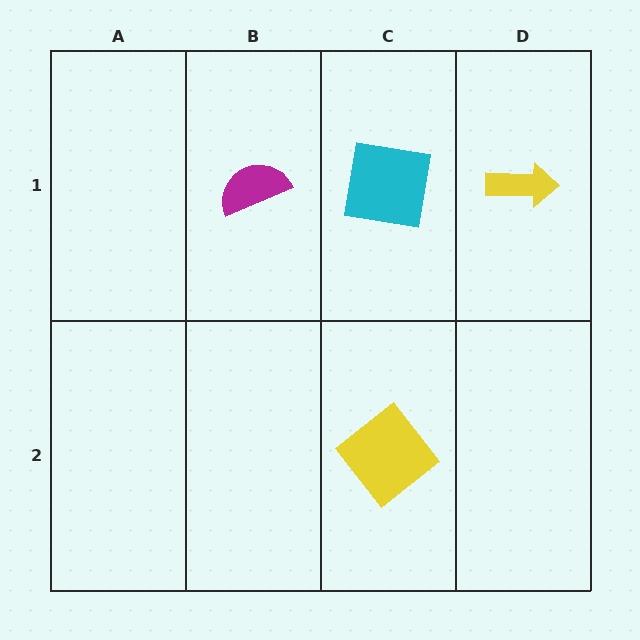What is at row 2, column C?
A yellow diamond.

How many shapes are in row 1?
3 shapes.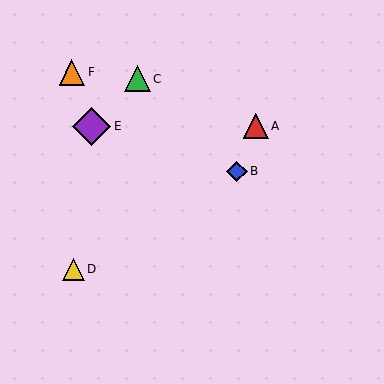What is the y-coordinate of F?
Object F is at y≈72.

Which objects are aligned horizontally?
Objects A, E are aligned horizontally.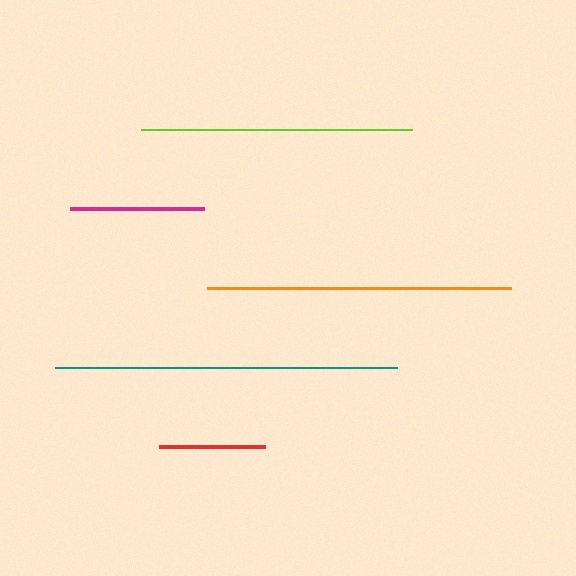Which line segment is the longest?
The teal line is the longest at approximately 342 pixels.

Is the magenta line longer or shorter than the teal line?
The teal line is longer than the magenta line.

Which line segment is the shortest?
The red line is the shortest at approximately 106 pixels.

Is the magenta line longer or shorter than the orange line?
The orange line is longer than the magenta line.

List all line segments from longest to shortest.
From longest to shortest: teal, orange, lime, magenta, red.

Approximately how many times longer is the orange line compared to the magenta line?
The orange line is approximately 2.3 times the length of the magenta line.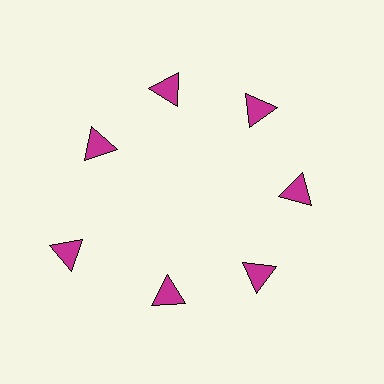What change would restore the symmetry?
The symmetry would be restored by moving it inward, back onto the ring so that all 7 triangles sit at equal angles and equal distance from the center.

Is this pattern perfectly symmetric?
No. The 7 magenta triangles are arranged in a ring, but one element near the 8 o'clock position is pushed outward from the center, breaking the 7-fold rotational symmetry.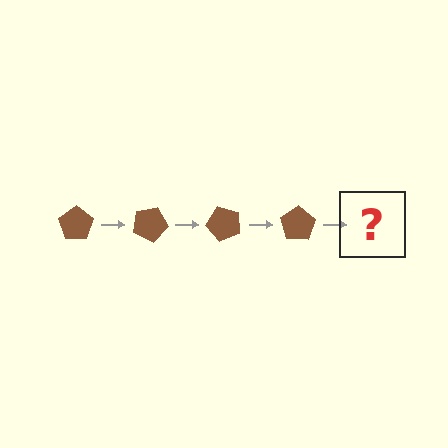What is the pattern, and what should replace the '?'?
The pattern is that the pentagon rotates 25 degrees each step. The '?' should be a brown pentagon rotated 100 degrees.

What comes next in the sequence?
The next element should be a brown pentagon rotated 100 degrees.